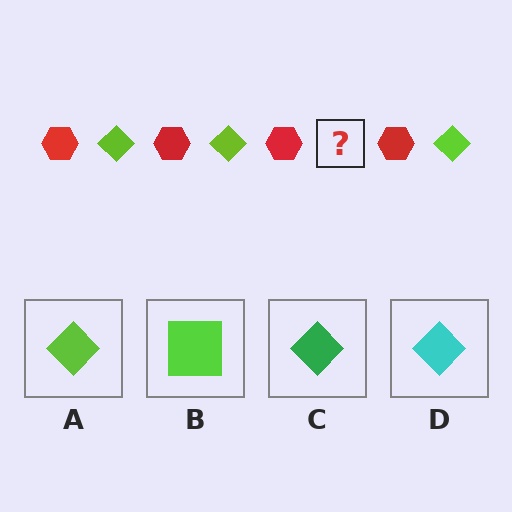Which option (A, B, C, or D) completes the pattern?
A.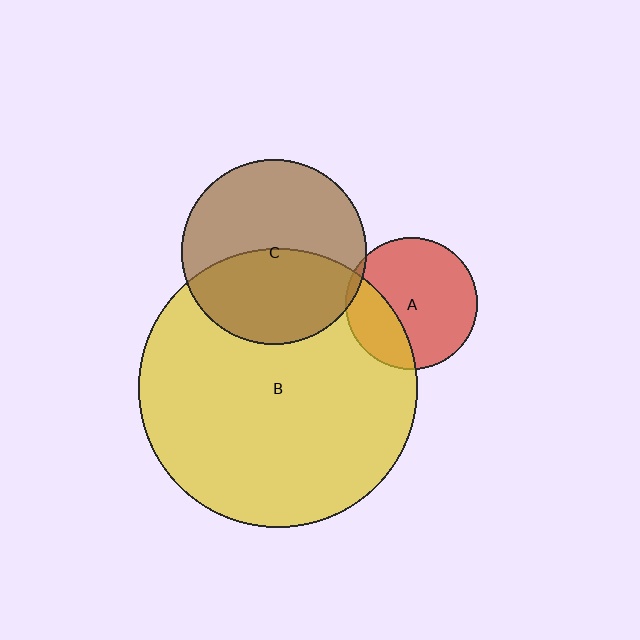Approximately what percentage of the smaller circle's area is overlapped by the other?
Approximately 45%.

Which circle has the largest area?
Circle B (yellow).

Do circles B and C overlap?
Yes.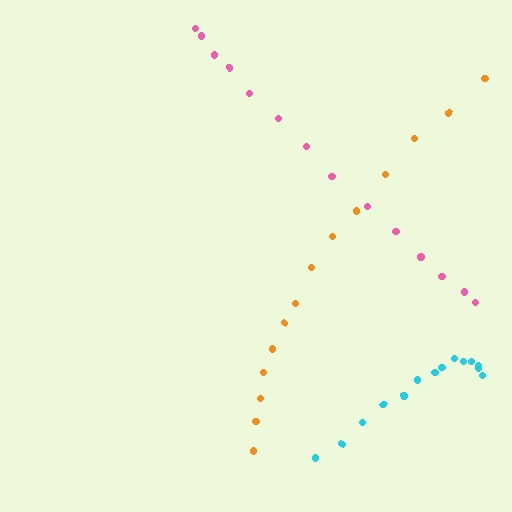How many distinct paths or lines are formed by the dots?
There are 3 distinct paths.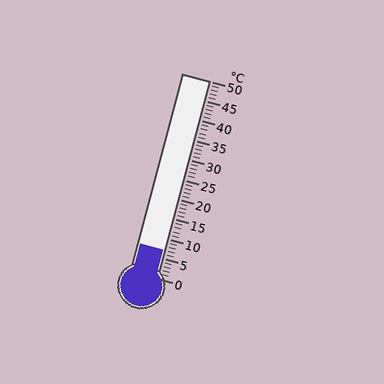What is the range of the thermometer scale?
The thermometer scale ranges from 0°C to 50°C.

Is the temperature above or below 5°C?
The temperature is above 5°C.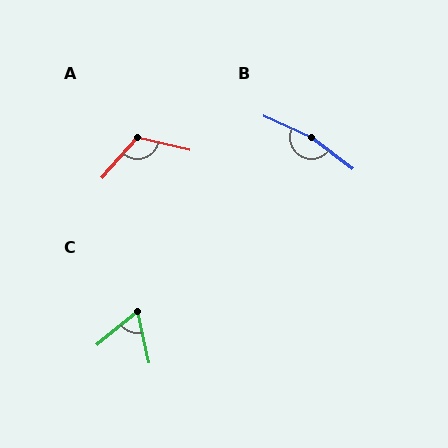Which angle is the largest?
B, at approximately 167 degrees.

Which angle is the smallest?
C, at approximately 63 degrees.